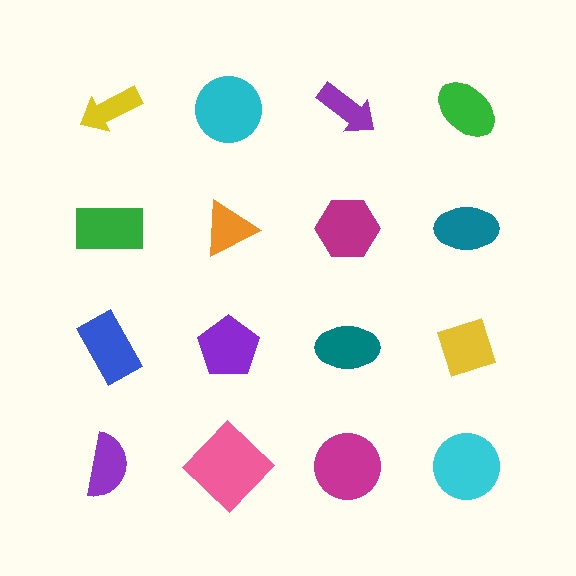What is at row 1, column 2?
A cyan circle.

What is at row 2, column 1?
A green rectangle.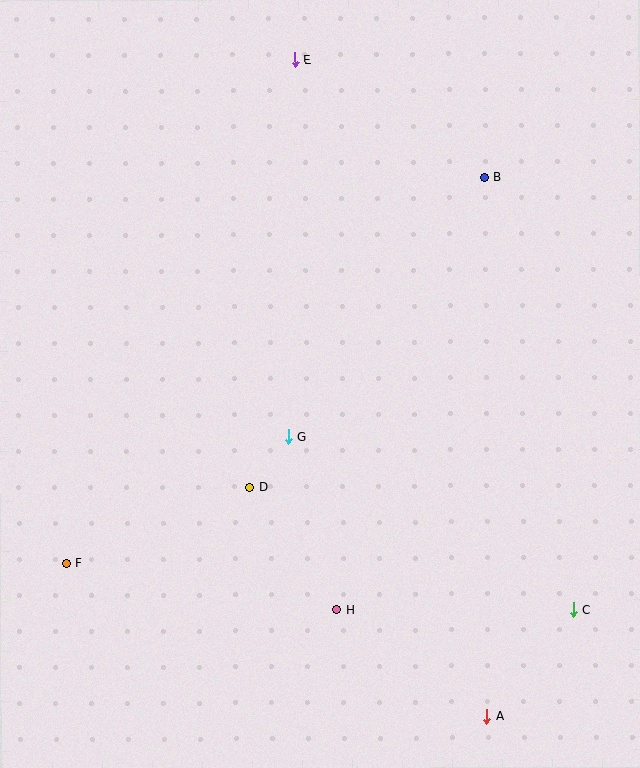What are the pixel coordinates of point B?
Point B is at (484, 177).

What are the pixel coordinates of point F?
Point F is at (66, 563).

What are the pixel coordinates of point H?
Point H is at (337, 610).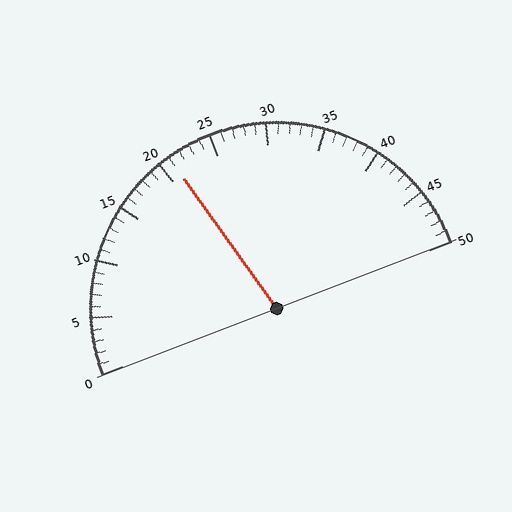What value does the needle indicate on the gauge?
The needle indicates approximately 21.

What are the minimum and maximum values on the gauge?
The gauge ranges from 0 to 50.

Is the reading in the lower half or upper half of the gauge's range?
The reading is in the lower half of the range (0 to 50).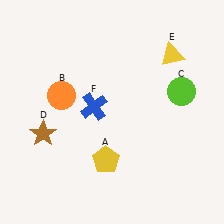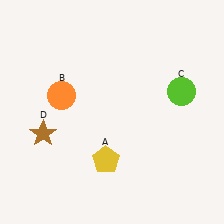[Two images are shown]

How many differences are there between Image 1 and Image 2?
There are 2 differences between the two images.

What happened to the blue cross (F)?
The blue cross (F) was removed in Image 2. It was in the top-left area of Image 1.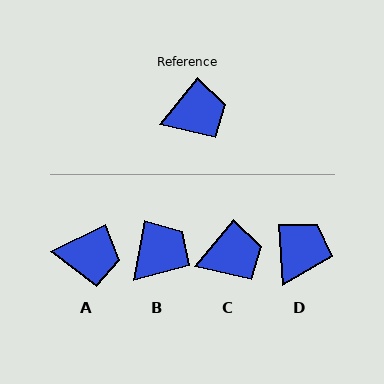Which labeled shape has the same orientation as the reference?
C.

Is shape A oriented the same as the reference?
No, it is off by about 24 degrees.